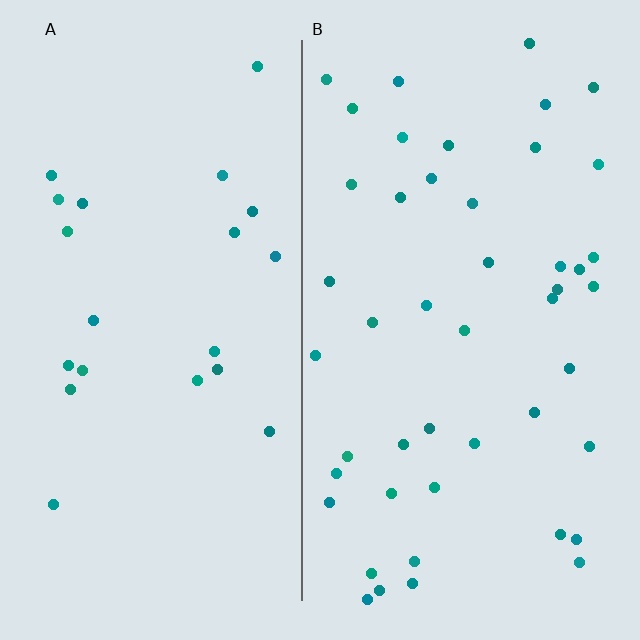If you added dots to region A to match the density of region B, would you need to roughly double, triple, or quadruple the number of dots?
Approximately double.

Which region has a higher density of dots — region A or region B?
B (the right).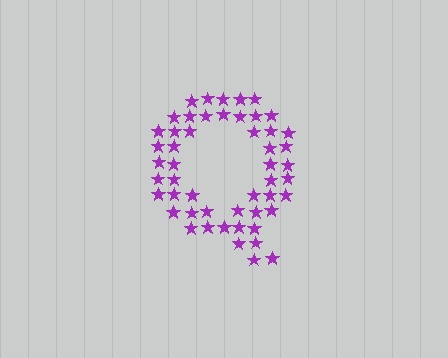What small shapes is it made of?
It is made of small stars.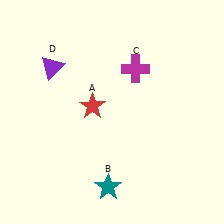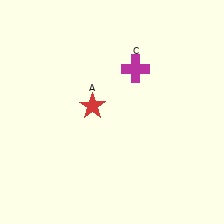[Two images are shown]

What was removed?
The purple triangle (D), the teal star (B) were removed in Image 2.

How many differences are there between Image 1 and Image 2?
There are 2 differences between the two images.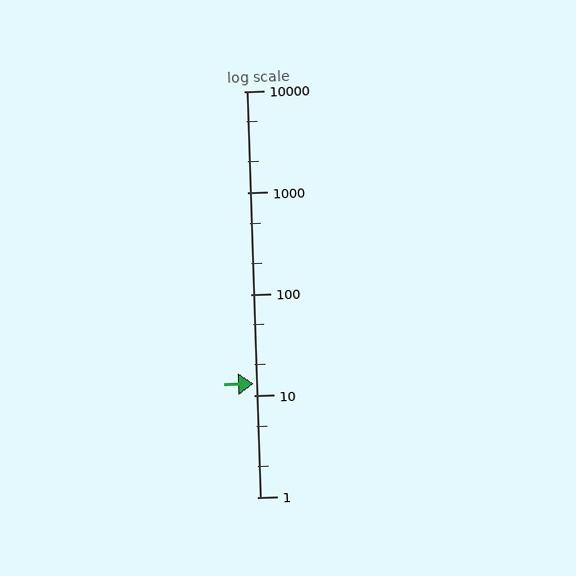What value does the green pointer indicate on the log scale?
The pointer indicates approximately 13.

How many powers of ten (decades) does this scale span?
The scale spans 4 decades, from 1 to 10000.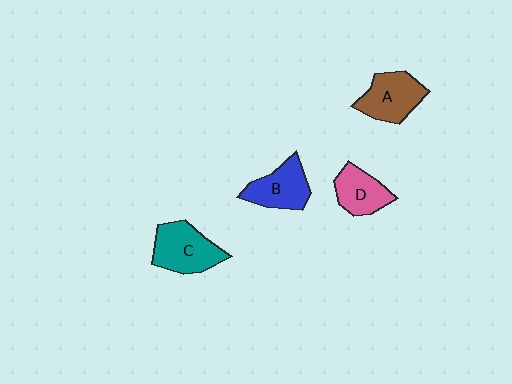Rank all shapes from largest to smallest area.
From largest to smallest: C (teal), A (brown), B (blue), D (pink).